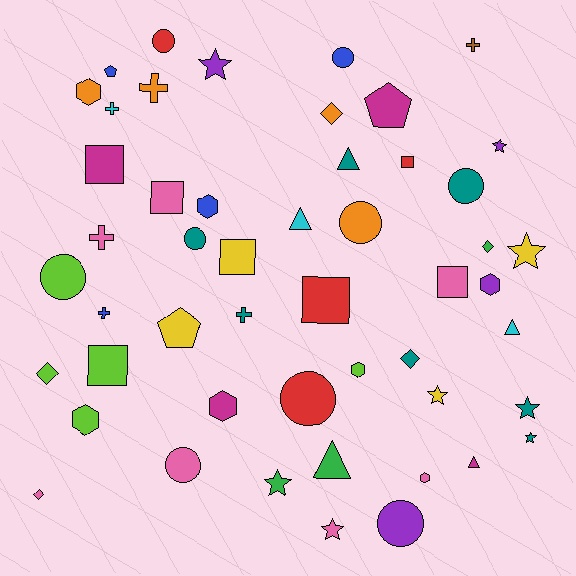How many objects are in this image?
There are 50 objects.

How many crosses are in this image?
There are 6 crosses.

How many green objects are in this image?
There are 3 green objects.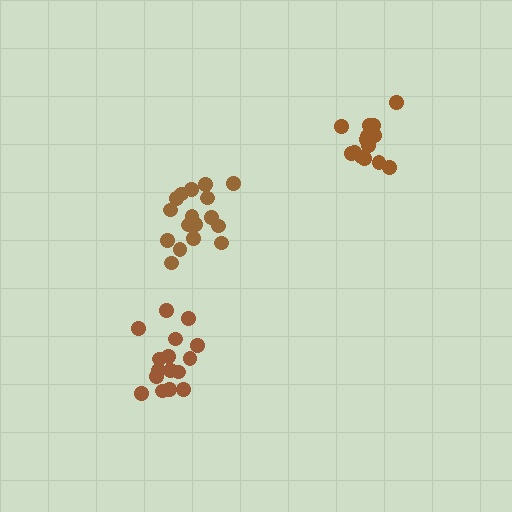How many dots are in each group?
Group 1: 16 dots, Group 2: 16 dots, Group 3: 18 dots (50 total).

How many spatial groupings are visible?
There are 3 spatial groupings.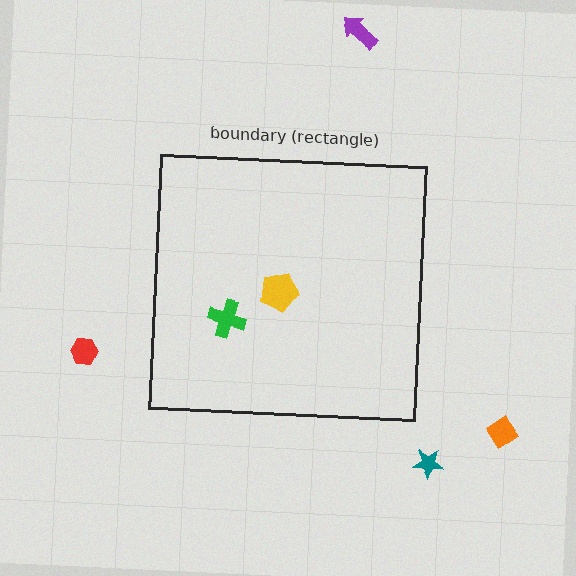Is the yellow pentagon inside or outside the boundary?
Inside.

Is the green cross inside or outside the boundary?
Inside.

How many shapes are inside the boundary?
2 inside, 4 outside.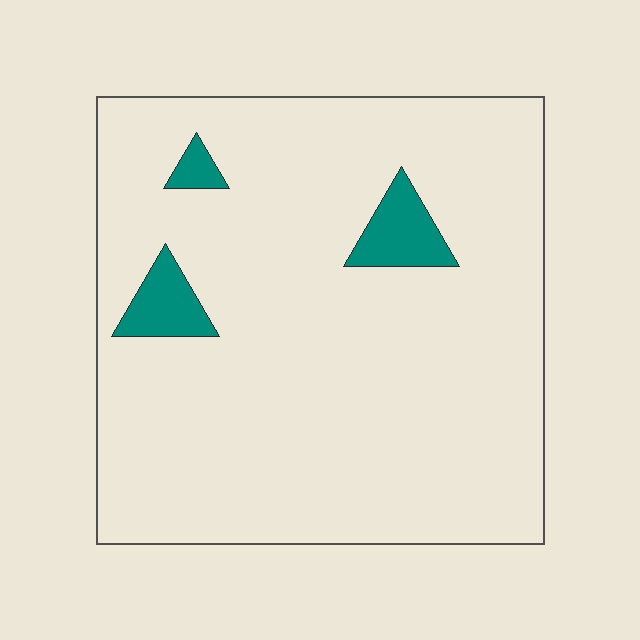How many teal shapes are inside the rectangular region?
3.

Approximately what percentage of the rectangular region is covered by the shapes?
Approximately 5%.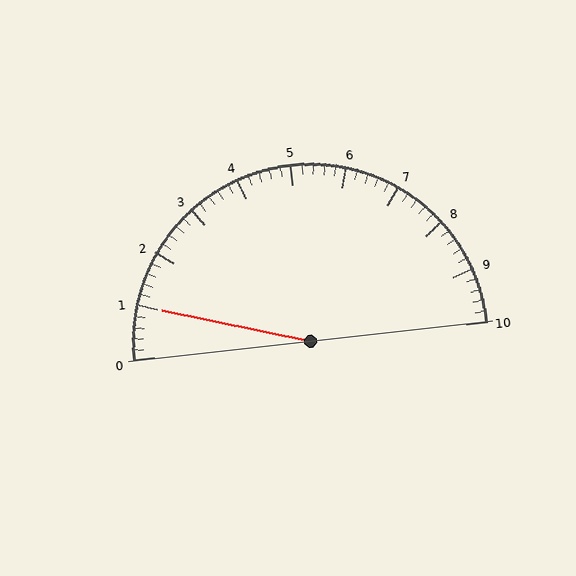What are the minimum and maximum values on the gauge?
The gauge ranges from 0 to 10.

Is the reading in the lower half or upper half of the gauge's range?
The reading is in the lower half of the range (0 to 10).